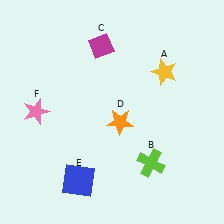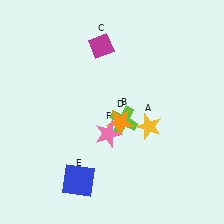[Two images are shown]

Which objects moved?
The objects that moved are: the yellow star (A), the lime cross (B), the pink star (F).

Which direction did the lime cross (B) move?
The lime cross (B) moved up.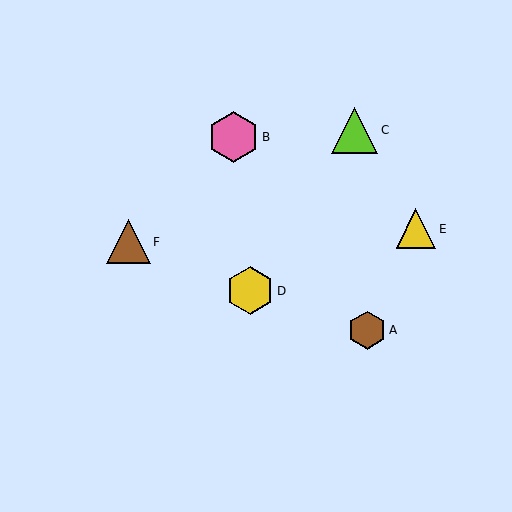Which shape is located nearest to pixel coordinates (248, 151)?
The pink hexagon (labeled B) at (234, 137) is nearest to that location.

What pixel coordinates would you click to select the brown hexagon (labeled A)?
Click at (367, 330) to select the brown hexagon A.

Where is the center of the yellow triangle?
The center of the yellow triangle is at (416, 229).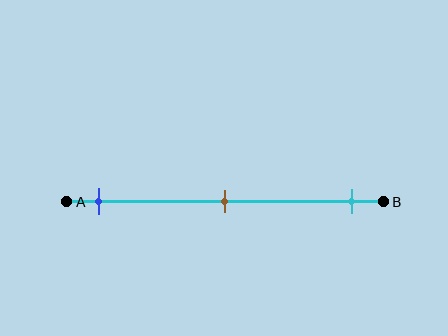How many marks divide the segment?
There are 3 marks dividing the segment.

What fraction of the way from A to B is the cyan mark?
The cyan mark is approximately 90% (0.9) of the way from A to B.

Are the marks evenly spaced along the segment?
Yes, the marks are approximately evenly spaced.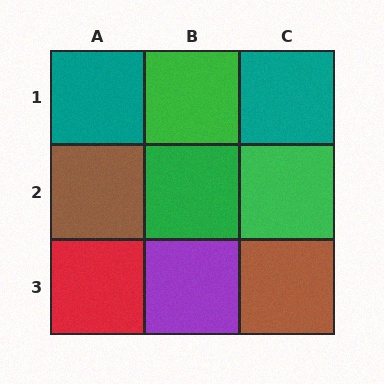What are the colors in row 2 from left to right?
Brown, green, green.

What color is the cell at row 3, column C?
Brown.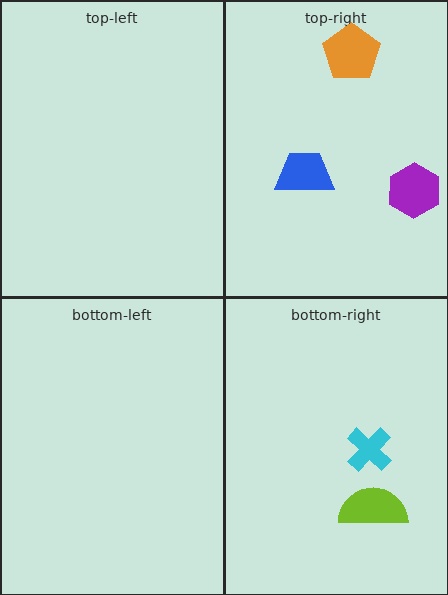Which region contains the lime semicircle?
The bottom-right region.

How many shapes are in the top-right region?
3.